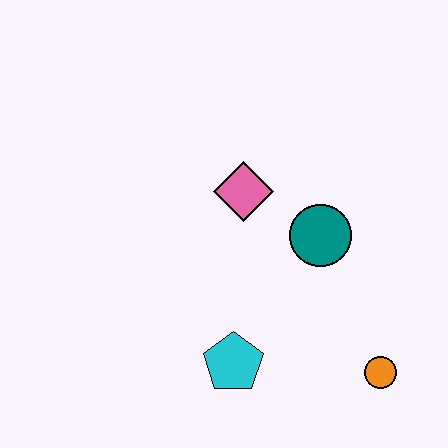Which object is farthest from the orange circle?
The pink diamond is farthest from the orange circle.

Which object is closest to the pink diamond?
The teal circle is closest to the pink diamond.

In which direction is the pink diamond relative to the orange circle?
The pink diamond is above the orange circle.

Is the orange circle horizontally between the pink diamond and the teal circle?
No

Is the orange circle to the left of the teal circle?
No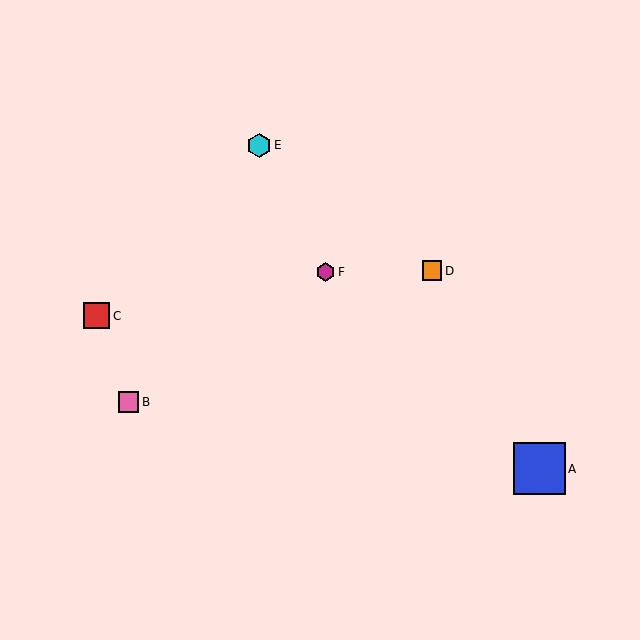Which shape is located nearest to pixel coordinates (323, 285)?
The magenta hexagon (labeled F) at (325, 272) is nearest to that location.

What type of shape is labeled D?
Shape D is an orange square.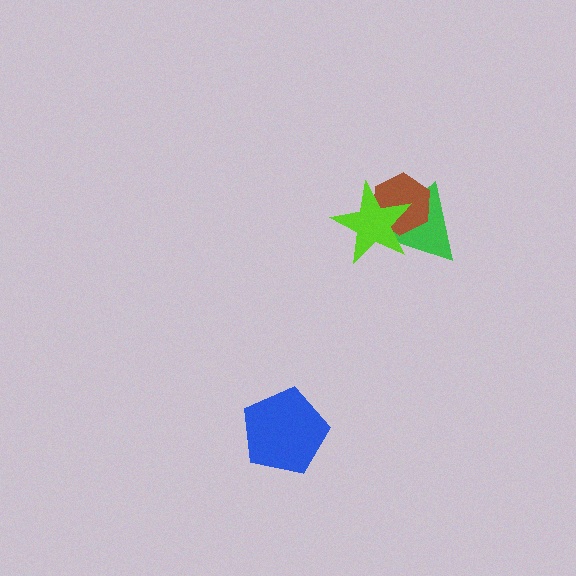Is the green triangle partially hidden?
Yes, it is partially covered by another shape.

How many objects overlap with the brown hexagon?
2 objects overlap with the brown hexagon.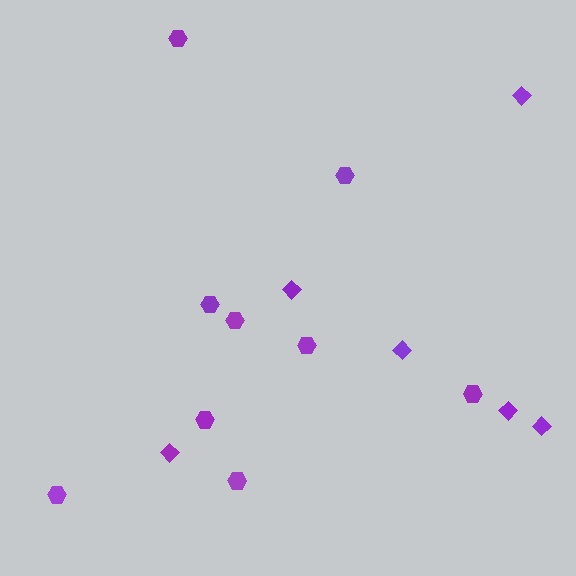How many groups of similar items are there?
There are 2 groups: one group of hexagons (9) and one group of diamonds (6).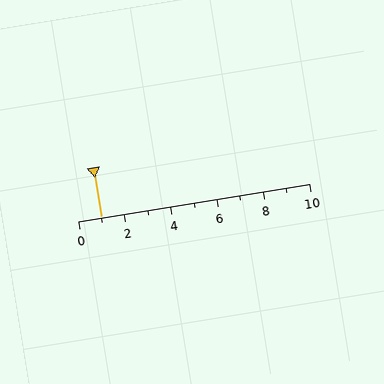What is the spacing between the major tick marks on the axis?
The major ticks are spaced 2 apart.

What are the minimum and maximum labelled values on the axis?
The axis runs from 0 to 10.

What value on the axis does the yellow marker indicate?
The marker indicates approximately 1.